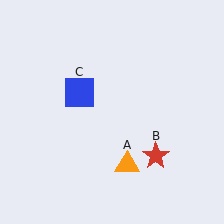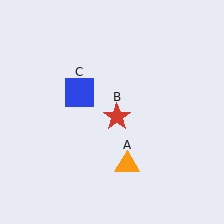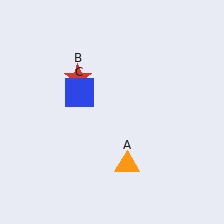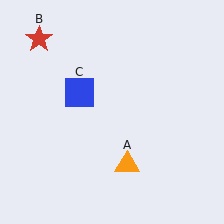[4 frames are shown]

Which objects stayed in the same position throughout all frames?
Orange triangle (object A) and blue square (object C) remained stationary.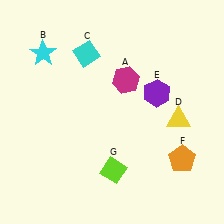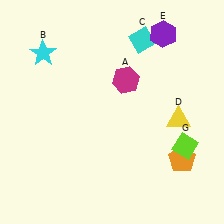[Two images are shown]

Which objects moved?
The objects that moved are: the cyan diamond (C), the purple hexagon (E), the lime diamond (G).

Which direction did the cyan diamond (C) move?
The cyan diamond (C) moved right.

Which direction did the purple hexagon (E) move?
The purple hexagon (E) moved up.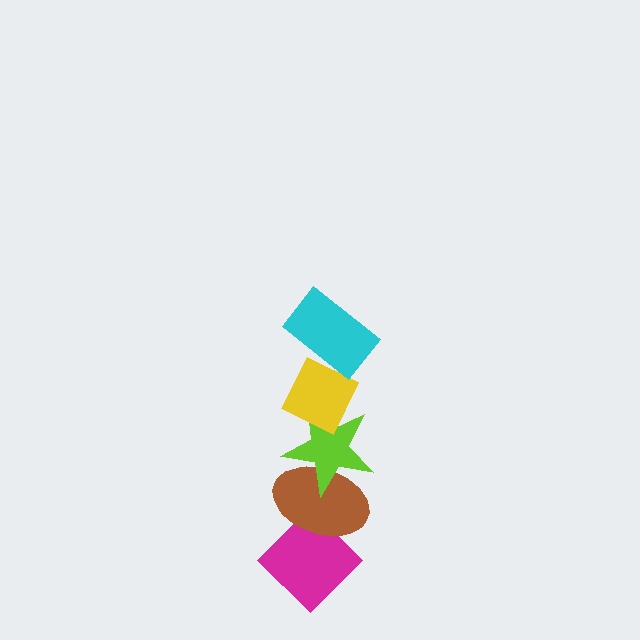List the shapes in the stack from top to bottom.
From top to bottom: the cyan rectangle, the yellow diamond, the lime star, the brown ellipse, the magenta diamond.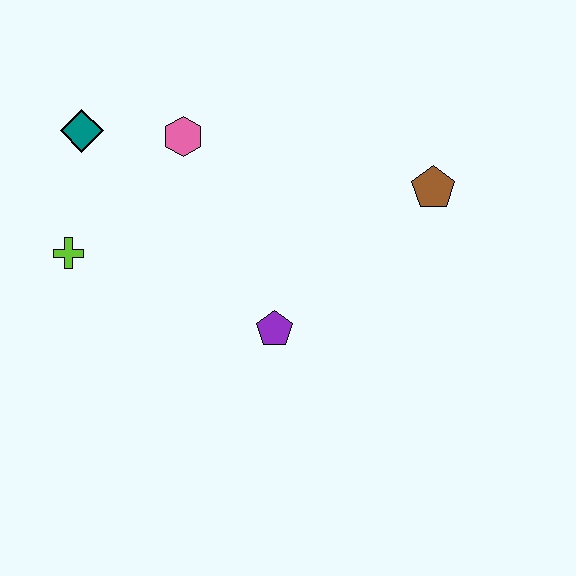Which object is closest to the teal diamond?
The pink hexagon is closest to the teal diamond.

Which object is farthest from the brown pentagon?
The lime cross is farthest from the brown pentagon.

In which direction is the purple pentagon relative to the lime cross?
The purple pentagon is to the right of the lime cross.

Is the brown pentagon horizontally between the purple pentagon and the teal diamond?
No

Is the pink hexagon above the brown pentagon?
Yes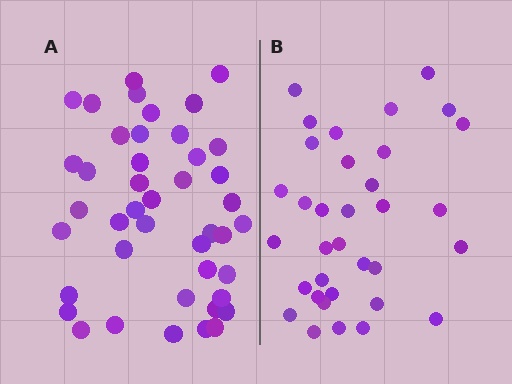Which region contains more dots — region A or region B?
Region A (the left region) has more dots.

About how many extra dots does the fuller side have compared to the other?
Region A has roughly 8 or so more dots than region B.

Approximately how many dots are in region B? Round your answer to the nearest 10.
About 30 dots. (The exact count is 34, which rounds to 30.)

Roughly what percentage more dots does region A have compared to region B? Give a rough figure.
About 25% more.